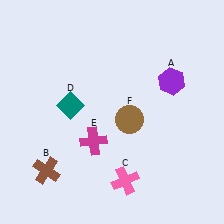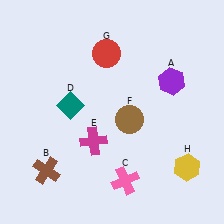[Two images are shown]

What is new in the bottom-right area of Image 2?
A yellow hexagon (H) was added in the bottom-right area of Image 2.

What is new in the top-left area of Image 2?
A red circle (G) was added in the top-left area of Image 2.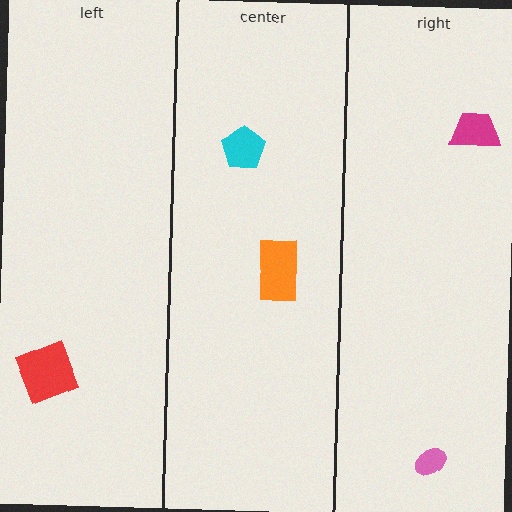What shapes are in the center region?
The cyan pentagon, the orange rectangle.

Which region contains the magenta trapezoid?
The right region.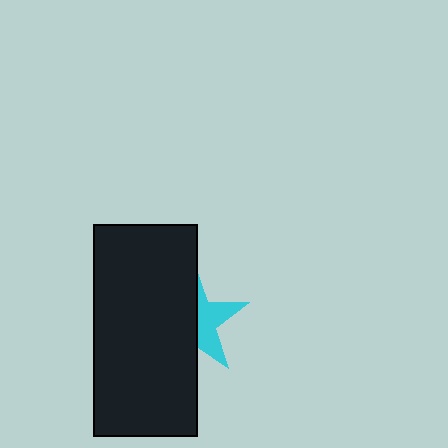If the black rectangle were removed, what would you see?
You would see the complete cyan star.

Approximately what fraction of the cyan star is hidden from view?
Roughly 58% of the cyan star is hidden behind the black rectangle.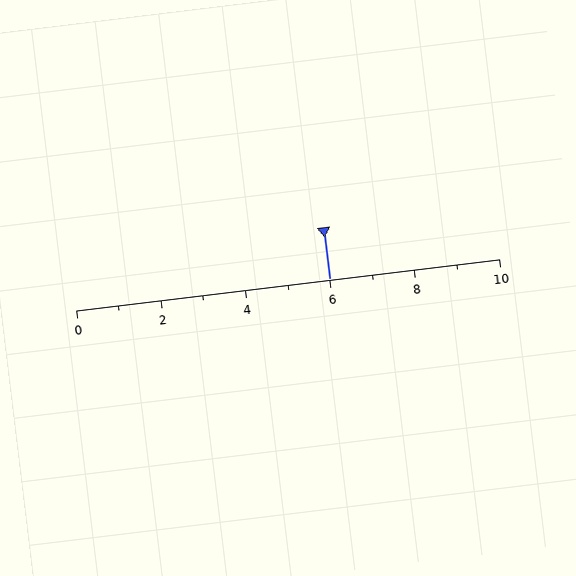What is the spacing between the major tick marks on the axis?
The major ticks are spaced 2 apart.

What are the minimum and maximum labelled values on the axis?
The axis runs from 0 to 10.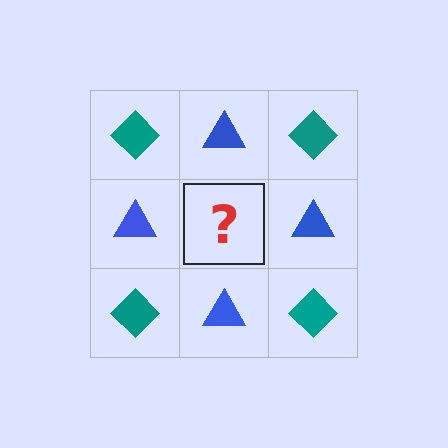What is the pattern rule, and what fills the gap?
The rule is that it alternates teal diamond and blue triangle in a checkerboard pattern. The gap should be filled with a teal diamond.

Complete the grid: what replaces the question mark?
The question mark should be replaced with a teal diamond.